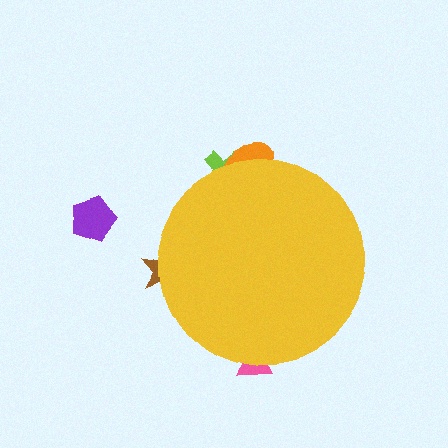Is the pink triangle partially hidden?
Yes, the pink triangle is partially hidden behind the yellow circle.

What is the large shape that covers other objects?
A yellow circle.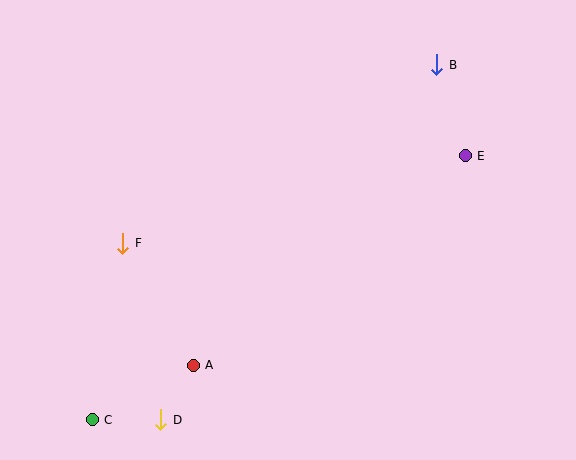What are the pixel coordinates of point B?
Point B is at (437, 65).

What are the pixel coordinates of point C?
Point C is at (92, 420).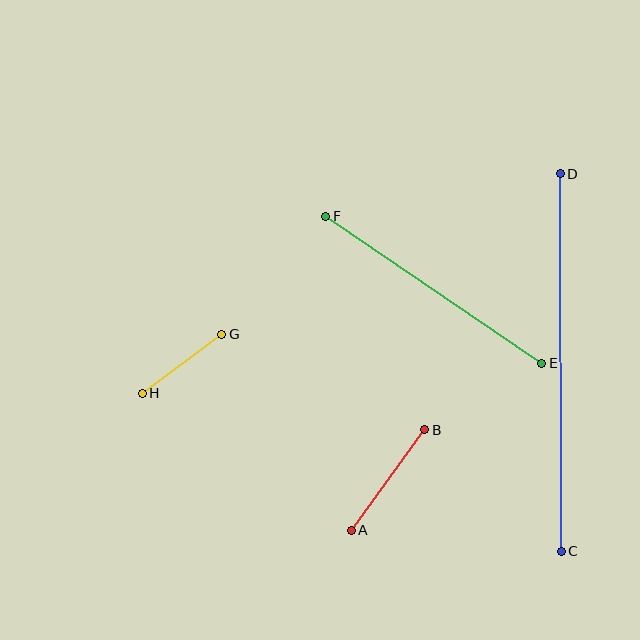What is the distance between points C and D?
The distance is approximately 377 pixels.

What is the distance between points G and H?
The distance is approximately 99 pixels.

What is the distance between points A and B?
The distance is approximately 125 pixels.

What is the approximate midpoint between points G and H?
The midpoint is at approximately (182, 364) pixels.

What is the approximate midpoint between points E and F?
The midpoint is at approximately (434, 290) pixels.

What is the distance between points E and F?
The distance is approximately 261 pixels.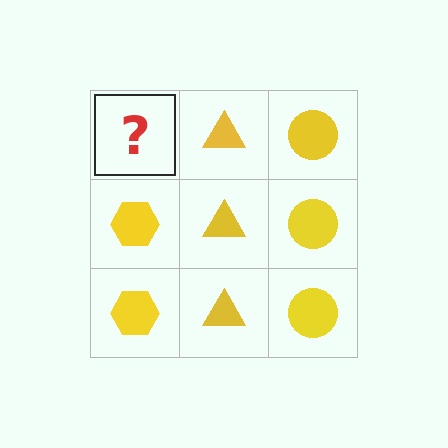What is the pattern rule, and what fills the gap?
The rule is that each column has a consistent shape. The gap should be filled with a yellow hexagon.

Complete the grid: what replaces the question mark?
The question mark should be replaced with a yellow hexagon.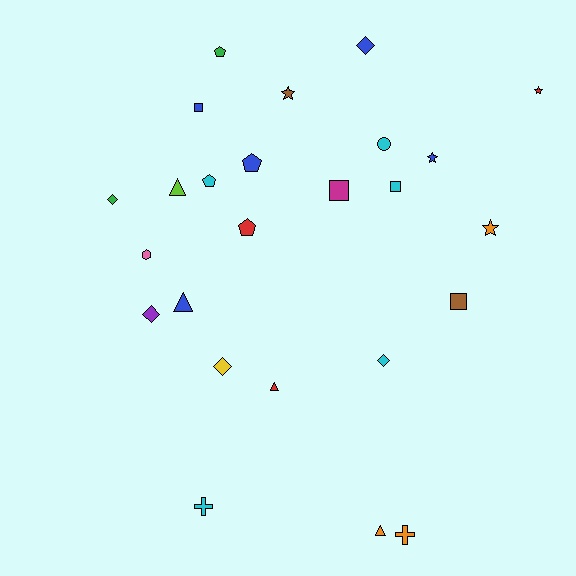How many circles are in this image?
There is 1 circle.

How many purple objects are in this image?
There is 1 purple object.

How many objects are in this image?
There are 25 objects.